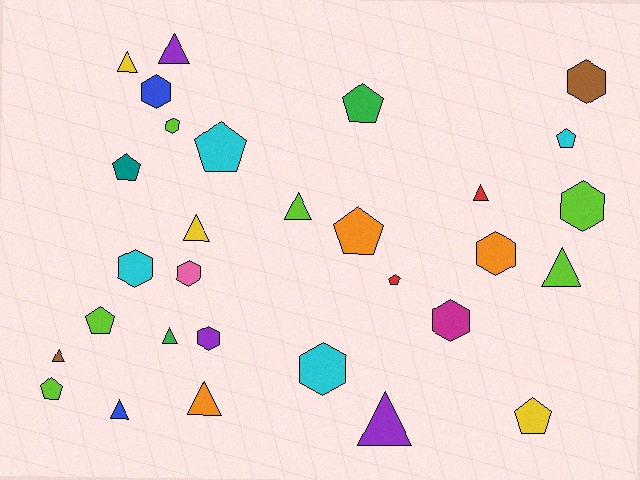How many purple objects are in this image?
There are 3 purple objects.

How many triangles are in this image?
There are 11 triangles.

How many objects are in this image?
There are 30 objects.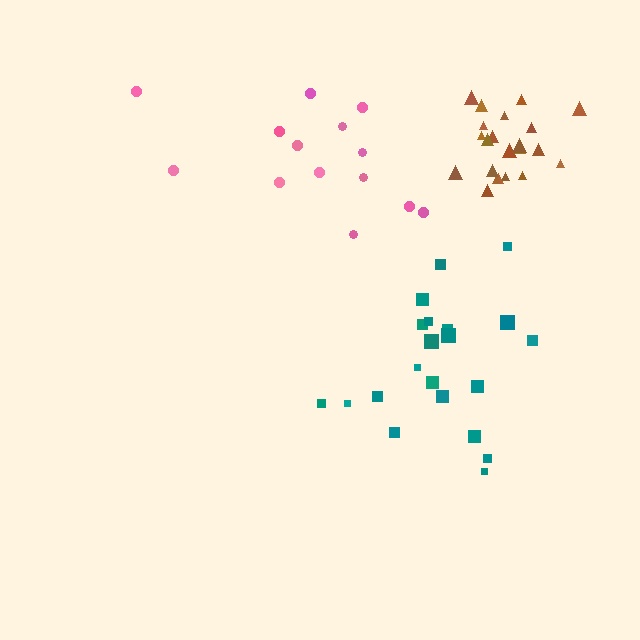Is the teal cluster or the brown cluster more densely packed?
Brown.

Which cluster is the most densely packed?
Brown.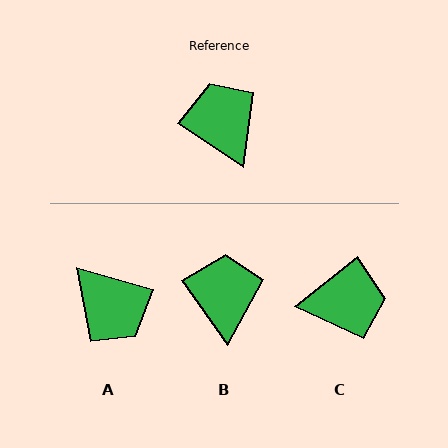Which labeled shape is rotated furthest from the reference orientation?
A, about 162 degrees away.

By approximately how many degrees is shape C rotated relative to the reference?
Approximately 107 degrees clockwise.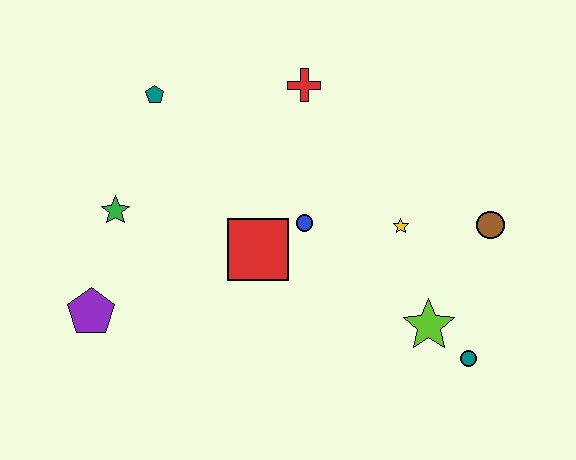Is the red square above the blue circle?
No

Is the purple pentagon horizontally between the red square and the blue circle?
No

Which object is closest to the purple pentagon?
The green star is closest to the purple pentagon.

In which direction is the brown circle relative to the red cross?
The brown circle is to the right of the red cross.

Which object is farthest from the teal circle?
The teal pentagon is farthest from the teal circle.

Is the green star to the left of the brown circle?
Yes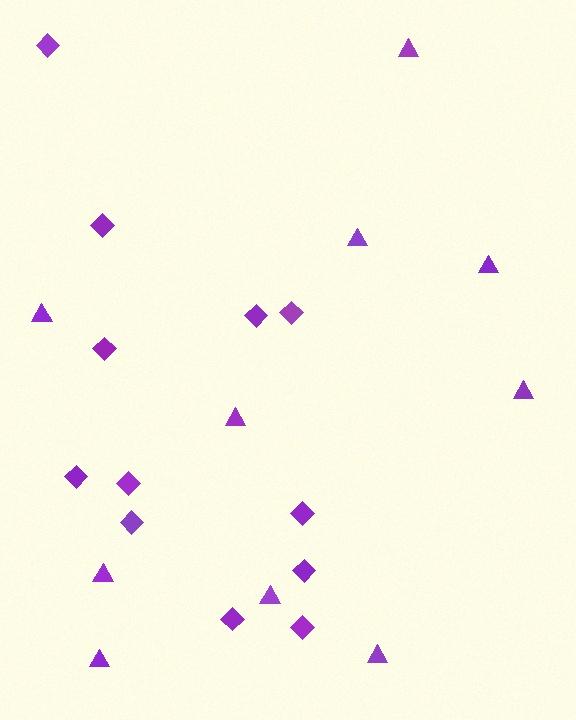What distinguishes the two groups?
There are 2 groups: one group of triangles (10) and one group of diamonds (12).